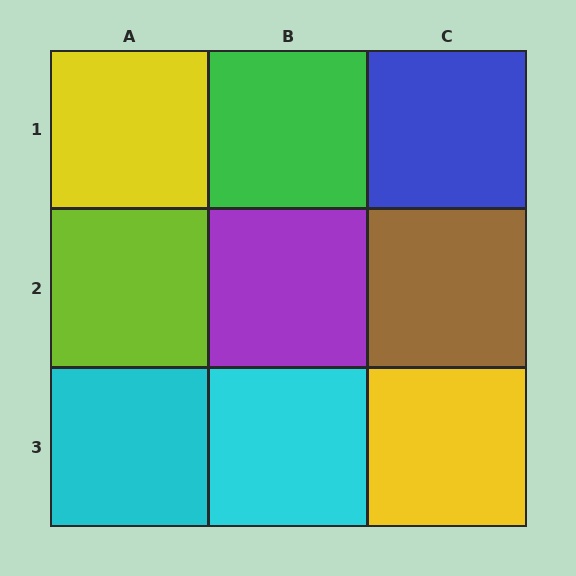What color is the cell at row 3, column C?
Yellow.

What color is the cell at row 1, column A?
Yellow.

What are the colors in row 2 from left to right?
Lime, purple, brown.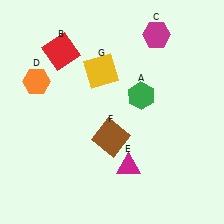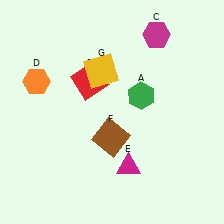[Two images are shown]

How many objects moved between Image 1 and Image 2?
1 object moved between the two images.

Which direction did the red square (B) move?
The red square (B) moved down.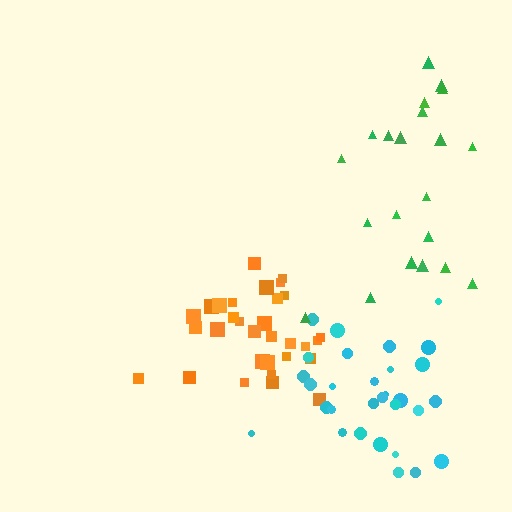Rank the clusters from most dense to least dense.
orange, cyan, green.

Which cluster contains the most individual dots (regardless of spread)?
Orange (31).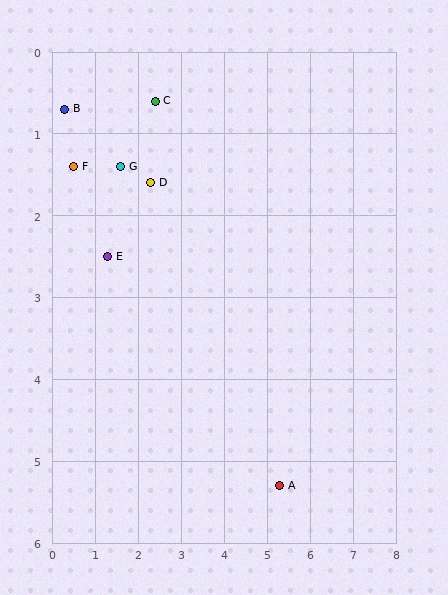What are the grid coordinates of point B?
Point B is at approximately (0.3, 0.7).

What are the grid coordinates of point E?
Point E is at approximately (1.3, 2.5).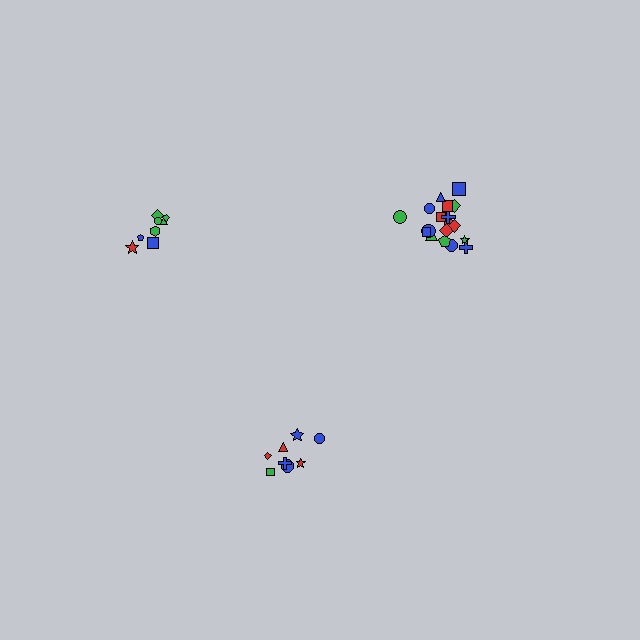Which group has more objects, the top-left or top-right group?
The top-right group.